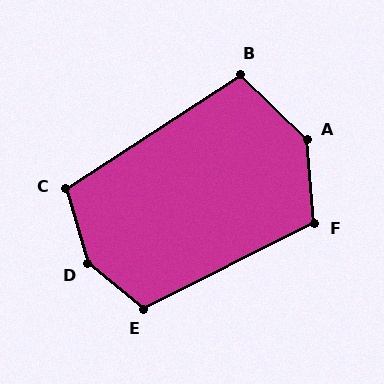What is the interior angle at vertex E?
Approximately 114 degrees (obtuse).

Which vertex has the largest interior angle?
D, at approximately 145 degrees.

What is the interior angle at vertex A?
Approximately 139 degrees (obtuse).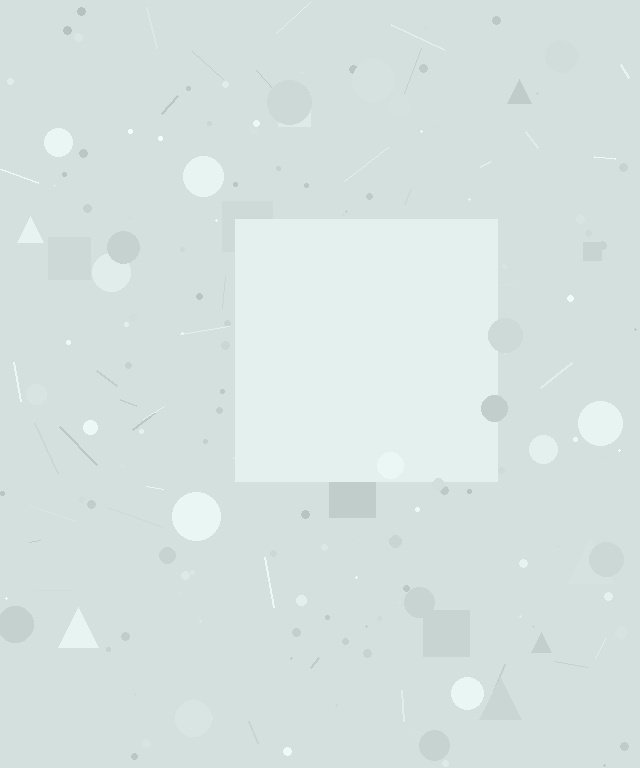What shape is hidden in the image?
A square is hidden in the image.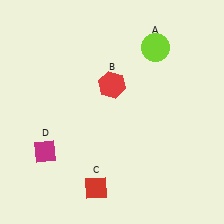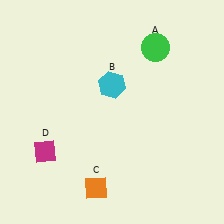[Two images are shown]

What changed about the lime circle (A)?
In Image 1, A is lime. In Image 2, it changed to green.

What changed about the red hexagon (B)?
In Image 1, B is red. In Image 2, it changed to cyan.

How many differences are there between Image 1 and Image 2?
There are 3 differences between the two images.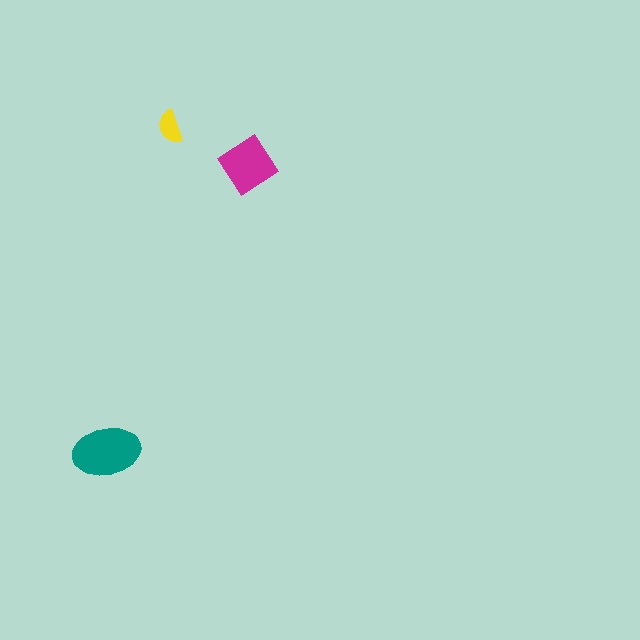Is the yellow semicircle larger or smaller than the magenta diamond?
Smaller.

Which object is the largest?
The teal ellipse.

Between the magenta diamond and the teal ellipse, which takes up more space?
The teal ellipse.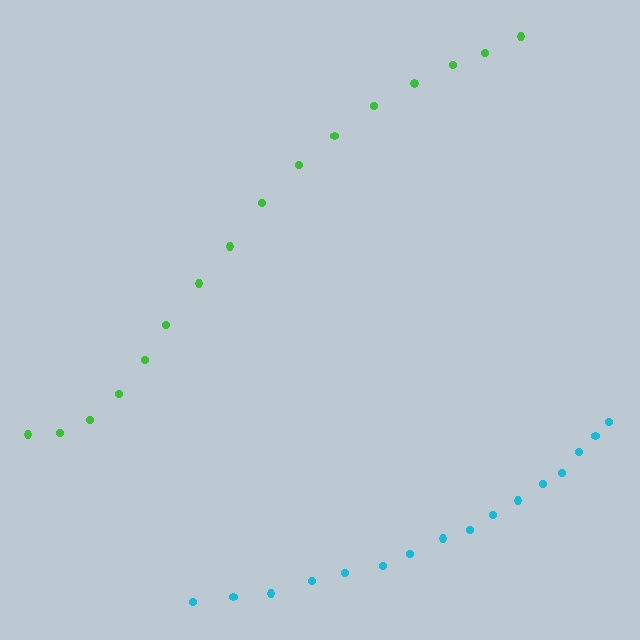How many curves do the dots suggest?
There are 2 distinct paths.